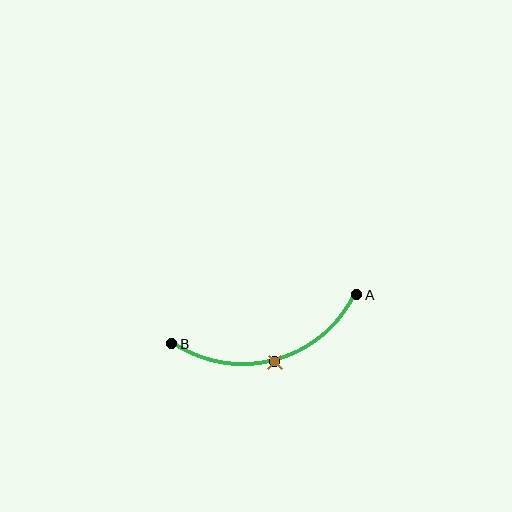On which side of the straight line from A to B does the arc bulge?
The arc bulges below the straight line connecting A and B.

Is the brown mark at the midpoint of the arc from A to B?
Yes. The brown mark lies on the arc at equal arc-length from both A and B — it is the arc midpoint.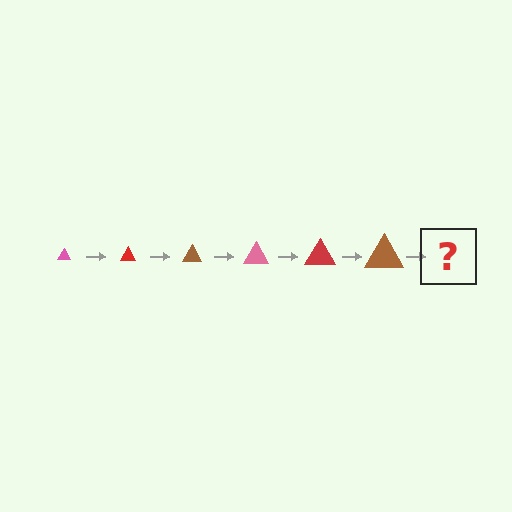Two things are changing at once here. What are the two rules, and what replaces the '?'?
The two rules are that the triangle grows larger each step and the color cycles through pink, red, and brown. The '?' should be a pink triangle, larger than the previous one.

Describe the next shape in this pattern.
It should be a pink triangle, larger than the previous one.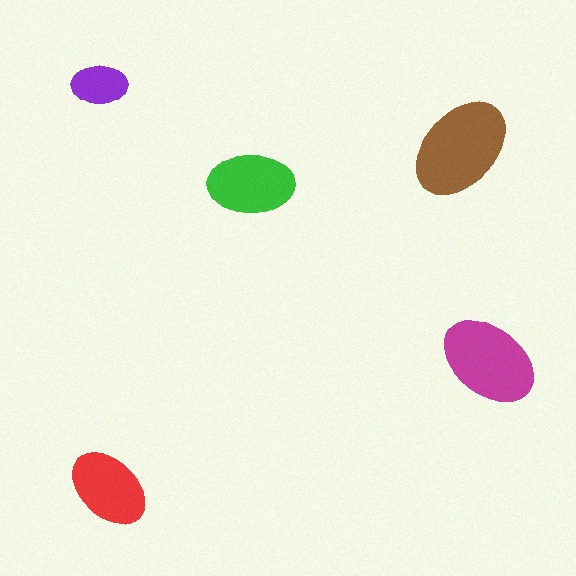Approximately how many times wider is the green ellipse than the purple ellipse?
About 1.5 times wider.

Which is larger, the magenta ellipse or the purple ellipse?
The magenta one.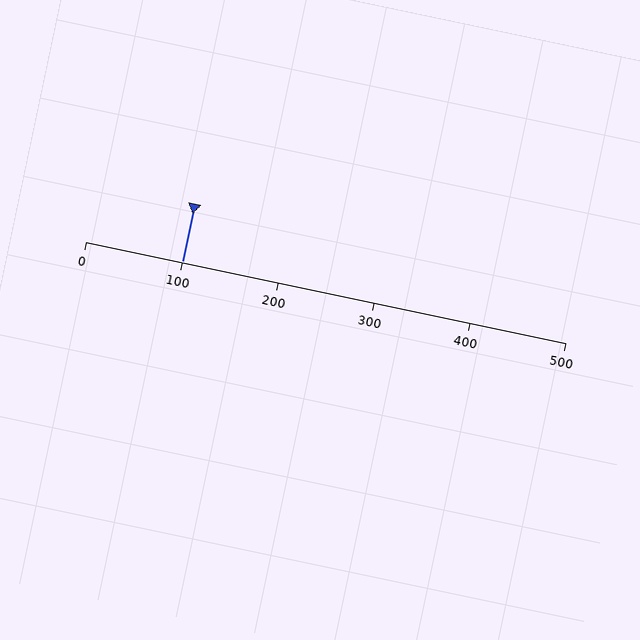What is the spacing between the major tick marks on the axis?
The major ticks are spaced 100 apart.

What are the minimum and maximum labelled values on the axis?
The axis runs from 0 to 500.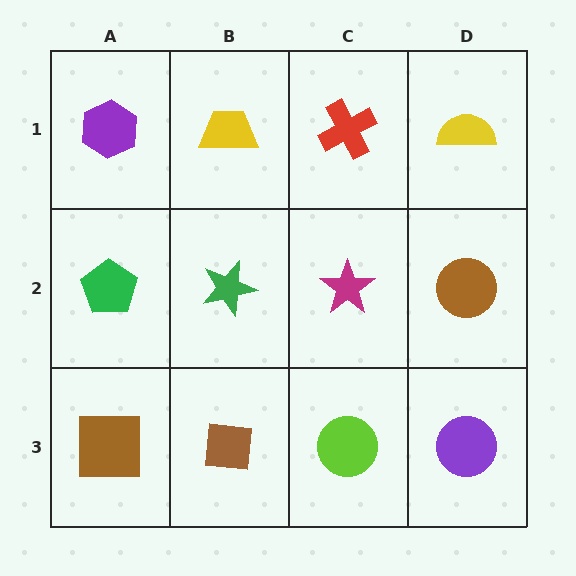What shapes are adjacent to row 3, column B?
A green star (row 2, column B), a brown square (row 3, column A), a lime circle (row 3, column C).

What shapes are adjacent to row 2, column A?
A purple hexagon (row 1, column A), a brown square (row 3, column A), a green star (row 2, column B).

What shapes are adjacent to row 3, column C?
A magenta star (row 2, column C), a brown square (row 3, column B), a purple circle (row 3, column D).